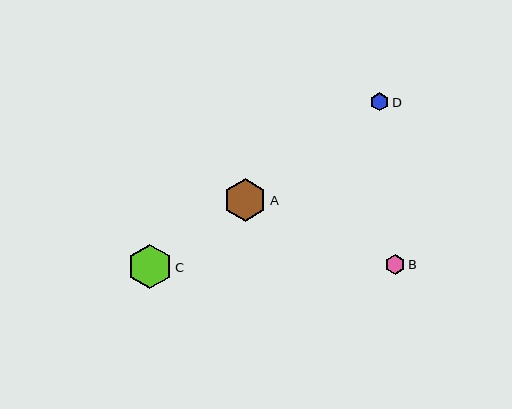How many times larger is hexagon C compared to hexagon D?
Hexagon C is approximately 2.5 times the size of hexagon D.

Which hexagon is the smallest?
Hexagon D is the smallest with a size of approximately 18 pixels.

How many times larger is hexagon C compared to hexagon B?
Hexagon C is approximately 2.2 times the size of hexagon B.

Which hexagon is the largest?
Hexagon C is the largest with a size of approximately 45 pixels.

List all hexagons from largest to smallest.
From largest to smallest: C, A, B, D.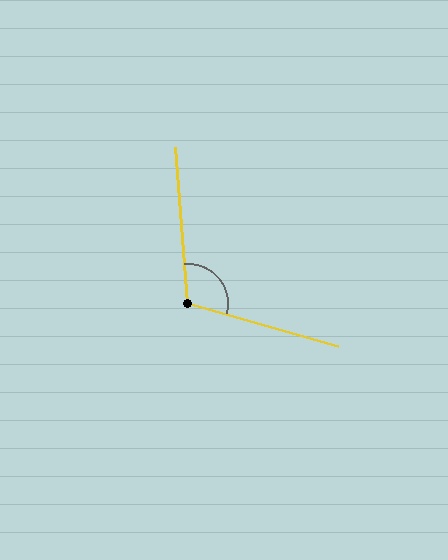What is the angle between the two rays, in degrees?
Approximately 110 degrees.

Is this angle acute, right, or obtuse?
It is obtuse.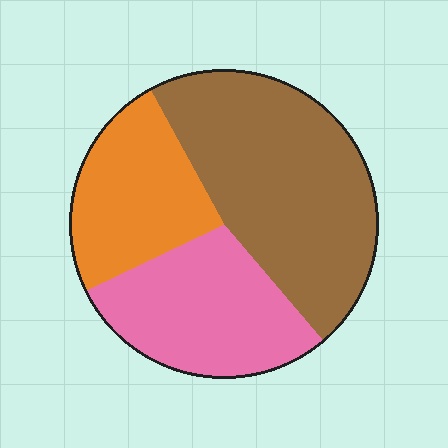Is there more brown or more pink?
Brown.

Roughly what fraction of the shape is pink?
Pink covers about 30% of the shape.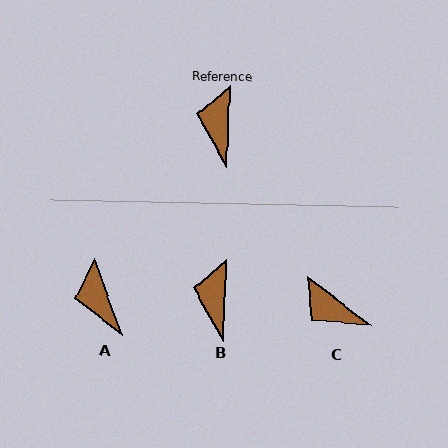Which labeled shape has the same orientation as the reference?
B.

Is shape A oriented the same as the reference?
No, it is off by about 23 degrees.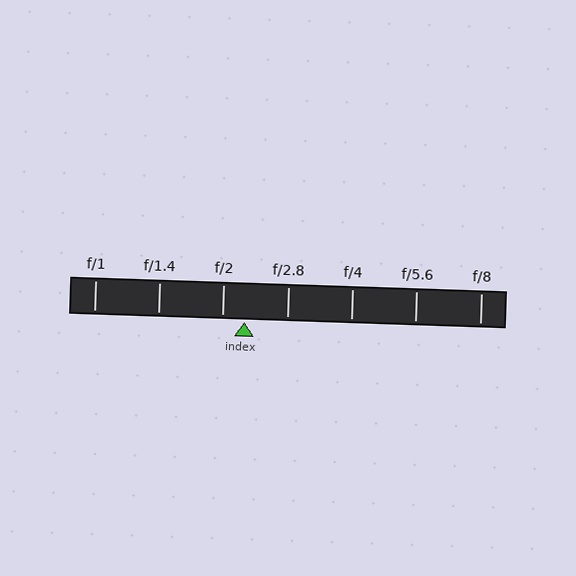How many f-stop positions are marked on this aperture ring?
There are 7 f-stop positions marked.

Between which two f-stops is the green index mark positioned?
The index mark is between f/2 and f/2.8.